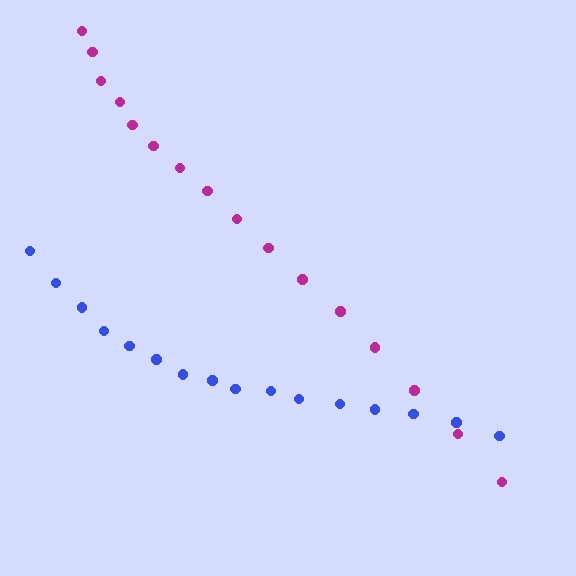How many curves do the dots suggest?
There are 2 distinct paths.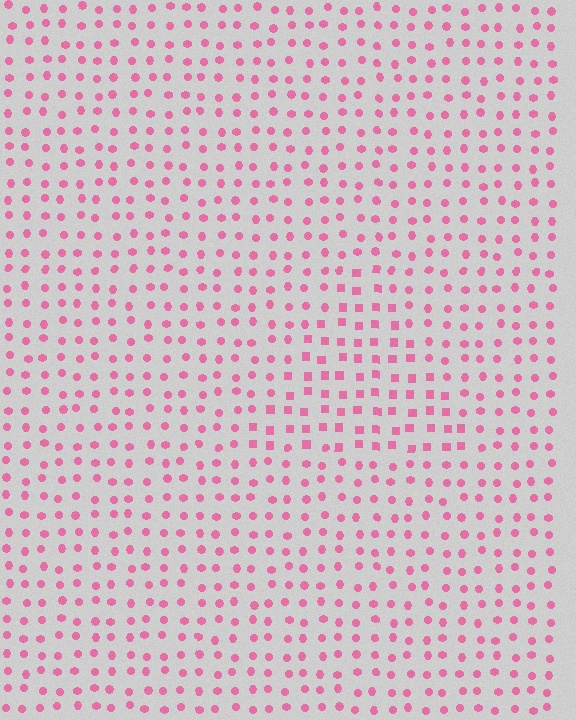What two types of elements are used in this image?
The image uses squares inside the triangle region and circles outside it.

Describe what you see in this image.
The image is filled with small pink elements arranged in a uniform grid. A triangle-shaped region contains squares, while the surrounding area contains circles. The boundary is defined purely by the change in element shape.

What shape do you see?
I see a triangle.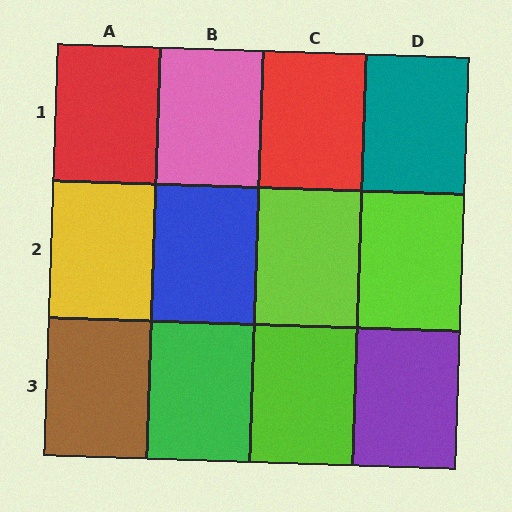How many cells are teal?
1 cell is teal.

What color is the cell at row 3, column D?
Purple.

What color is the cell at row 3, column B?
Green.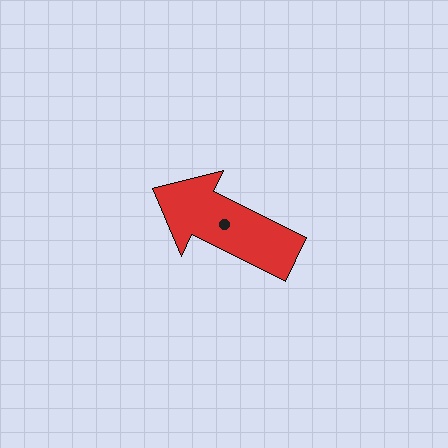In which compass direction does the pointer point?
Northwest.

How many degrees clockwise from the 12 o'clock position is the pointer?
Approximately 296 degrees.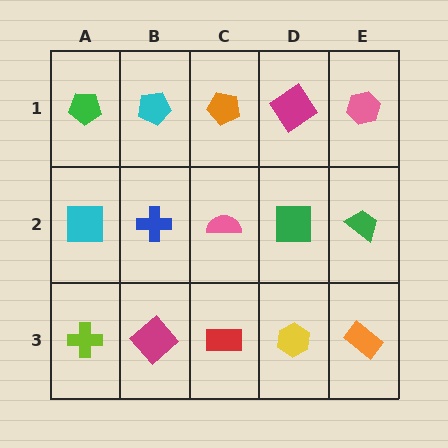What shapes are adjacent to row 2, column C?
An orange pentagon (row 1, column C), a red rectangle (row 3, column C), a blue cross (row 2, column B), a green square (row 2, column D).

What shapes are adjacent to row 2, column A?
A green pentagon (row 1, column A), a lime cross (row 3, column A), a blue cross (row 2, column B).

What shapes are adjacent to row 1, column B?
A blue cross (row 2, column B), a green pentagon (row 1, column A), an orange pentagon (row 1, column C).